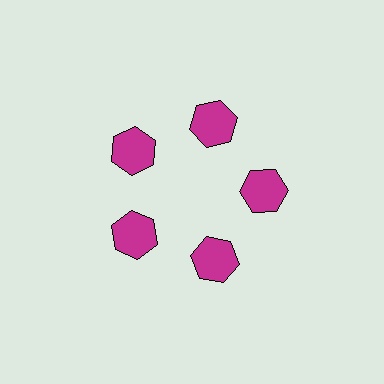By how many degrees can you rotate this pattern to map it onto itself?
The pattern maps onto itself every 72 degrees of rotation.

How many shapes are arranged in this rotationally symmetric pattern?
There are 5 shapes, arranged in 5 groups of 1.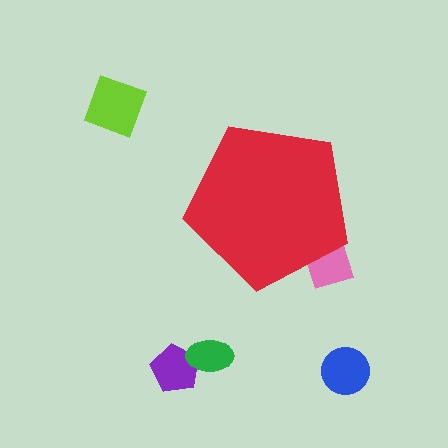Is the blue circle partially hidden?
No, the blue circle is fully visible.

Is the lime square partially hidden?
No, the lime square is fully visible.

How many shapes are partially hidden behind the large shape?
1 shape is partially hidden.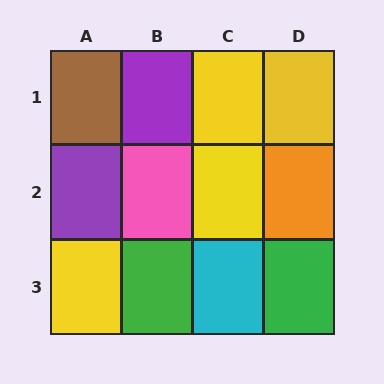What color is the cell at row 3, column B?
Green.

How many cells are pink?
1 cell is pink.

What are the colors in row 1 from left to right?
Brown, purple, yellow, yellow.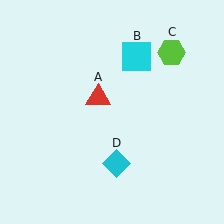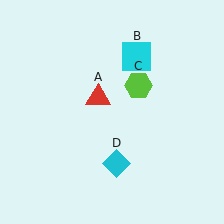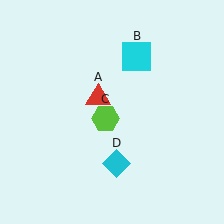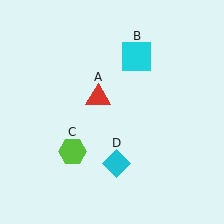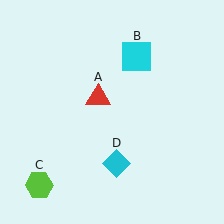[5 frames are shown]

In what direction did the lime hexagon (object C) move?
The lime hexagon (object C) moved down and to the left.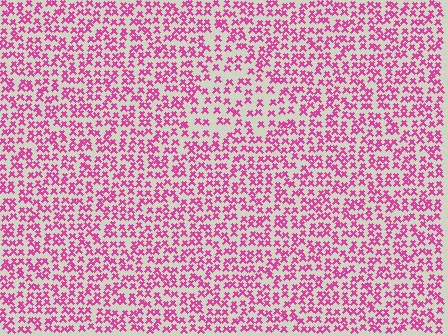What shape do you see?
I see a triangle.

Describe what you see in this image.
The image contains small magenta elements arranged at two different densities. A triangle-shaped region is visible where the elements are less densely packed than the surrounding area.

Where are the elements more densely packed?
The elements are more densely packed outside the triangle boundary.